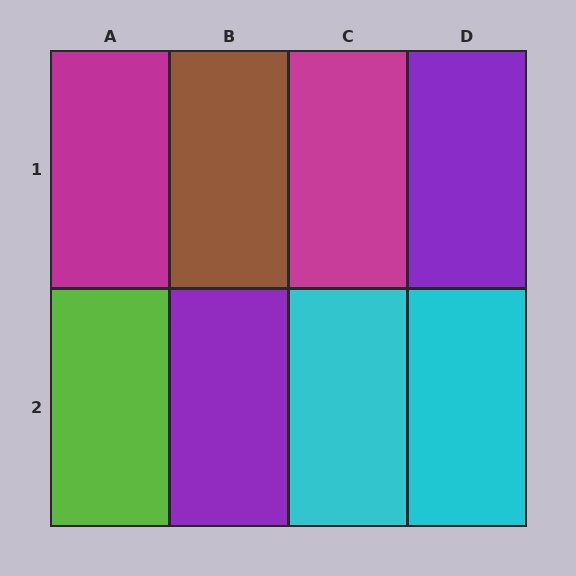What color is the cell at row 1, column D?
Purple.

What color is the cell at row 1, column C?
Magenta.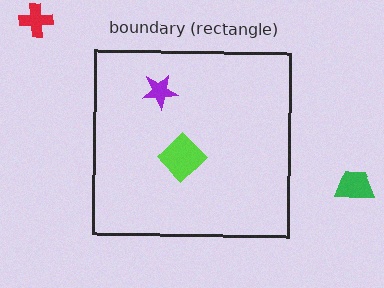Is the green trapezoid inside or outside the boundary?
Outside.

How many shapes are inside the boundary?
2 inside, 2 outside.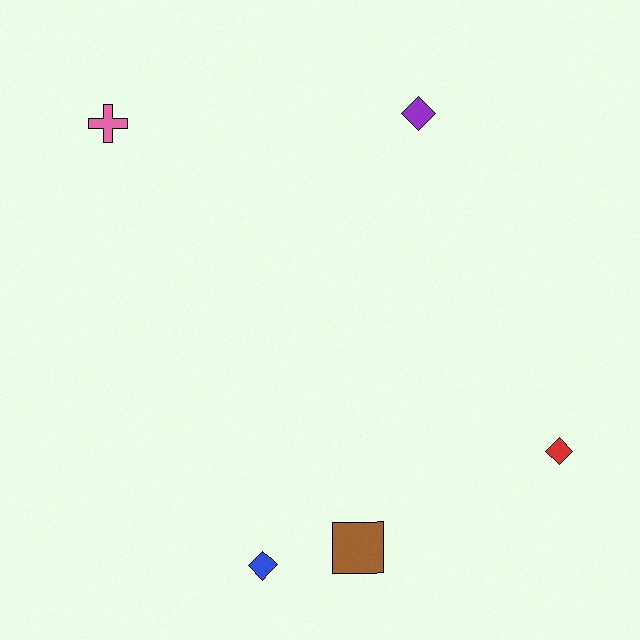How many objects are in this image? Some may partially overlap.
There are 5 objects.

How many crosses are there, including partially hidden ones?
There is 1 cross.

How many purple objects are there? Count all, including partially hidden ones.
There is 1 purple object.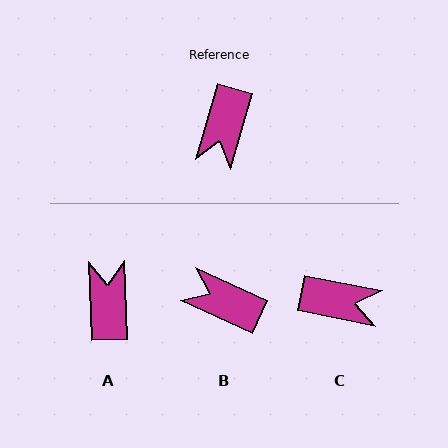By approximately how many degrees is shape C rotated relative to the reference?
Approximately 95 degrees counter-clockwise.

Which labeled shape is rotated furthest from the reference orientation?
A, about 162 degrees away.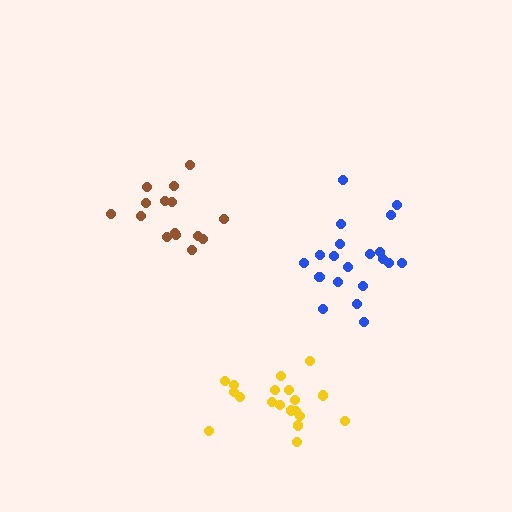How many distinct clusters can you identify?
There are 3 distinct clusters.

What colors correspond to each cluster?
The clusters are colored: brown, blue, yellow.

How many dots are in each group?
Group 1: 15 dots, Group 2: 20 dots, Group 3: 19 dots (54 total).